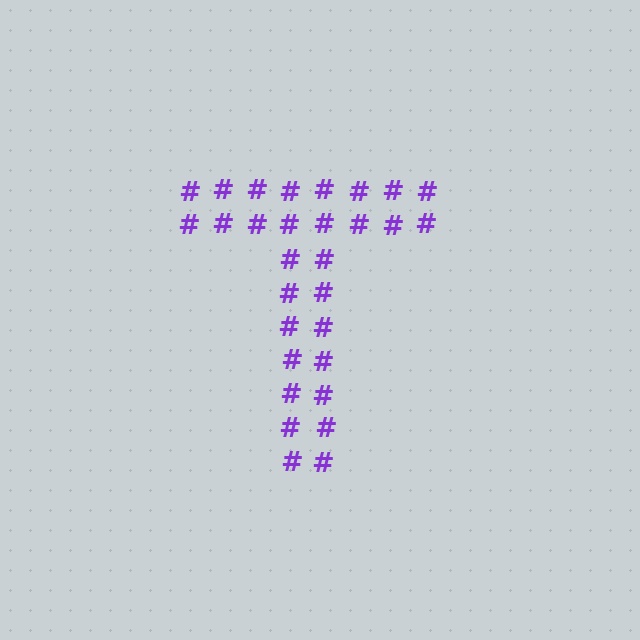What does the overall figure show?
The overall figure shows the letter T.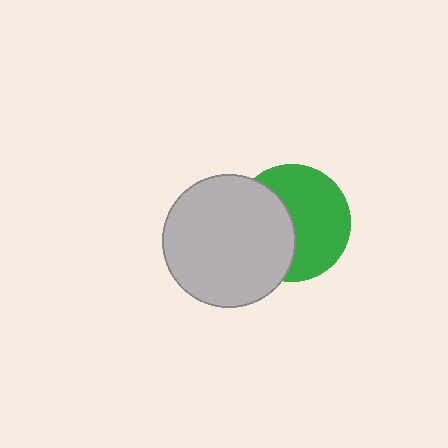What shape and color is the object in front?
The object in front is a light gray circle.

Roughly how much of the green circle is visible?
About half of it is visible (roughly 58%).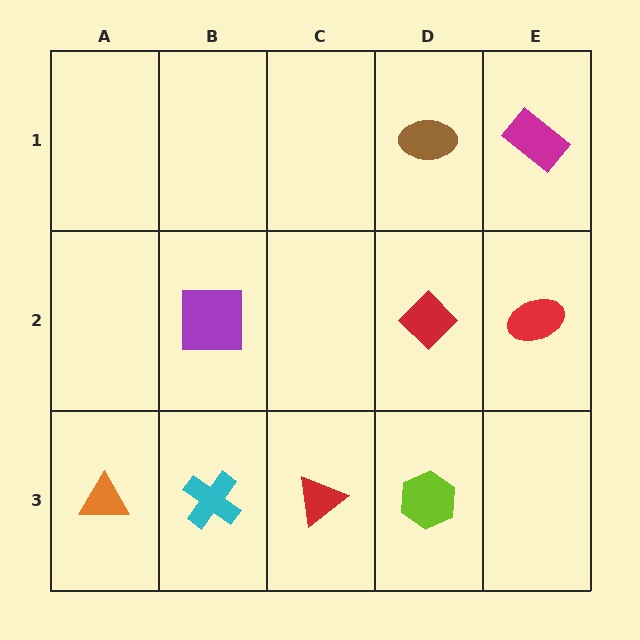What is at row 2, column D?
A red diamond.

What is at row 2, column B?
A purple square.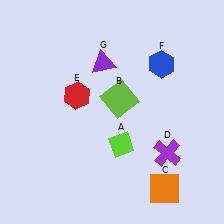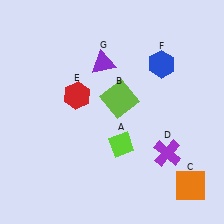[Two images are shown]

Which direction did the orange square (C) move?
The orange square (C) moved right.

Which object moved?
The orange square (C) moved right.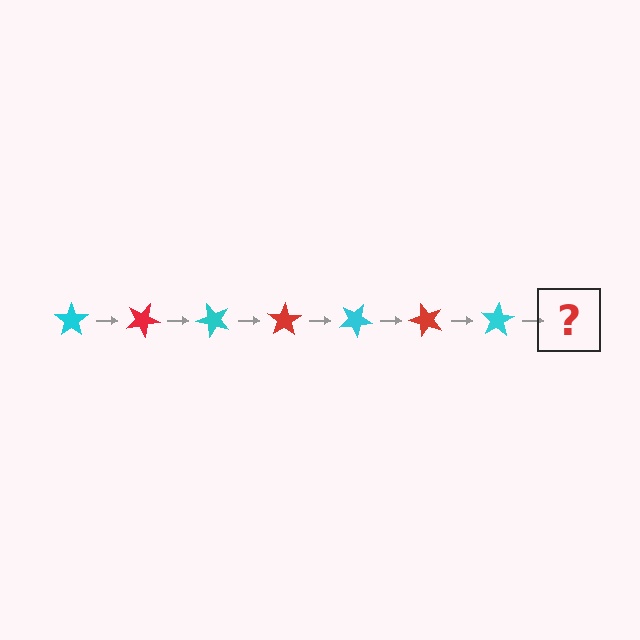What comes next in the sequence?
The next element should be a red star, rotated 175 degrees from the start.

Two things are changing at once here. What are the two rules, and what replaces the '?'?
The two rules are that it rotates 25 degrees each step and the color cycles through cyan and red. The '?' should be a red star, rotated 175 degrees from the start.